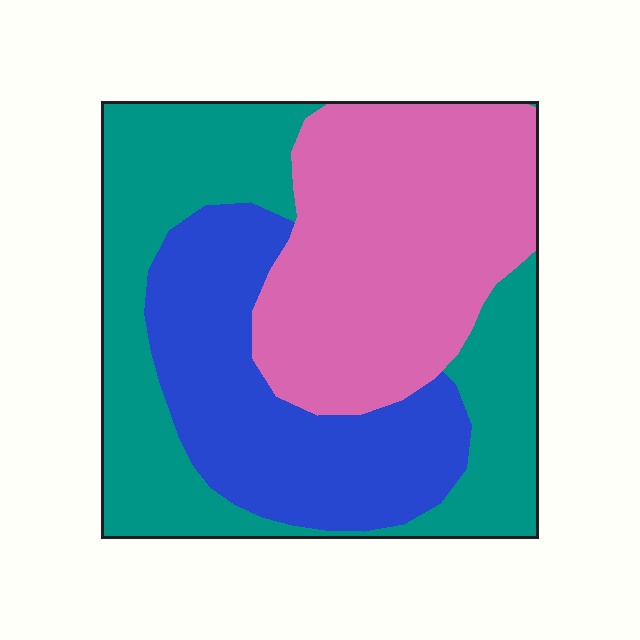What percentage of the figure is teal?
Teal covers 36% of the figure.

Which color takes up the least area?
Blue, at roughly 30%.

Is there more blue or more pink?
Pink.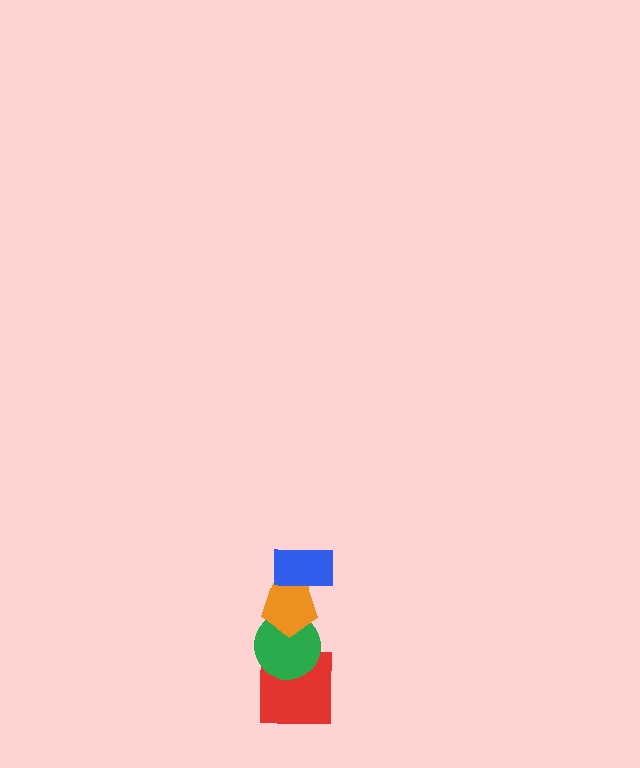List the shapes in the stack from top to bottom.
From top to bottom: the blue rectangle, the orange pentagon, the green circle, the red square.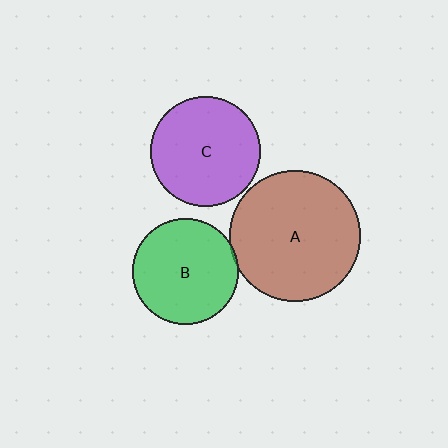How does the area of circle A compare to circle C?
Approximately 1.4 times.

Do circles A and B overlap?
Yes.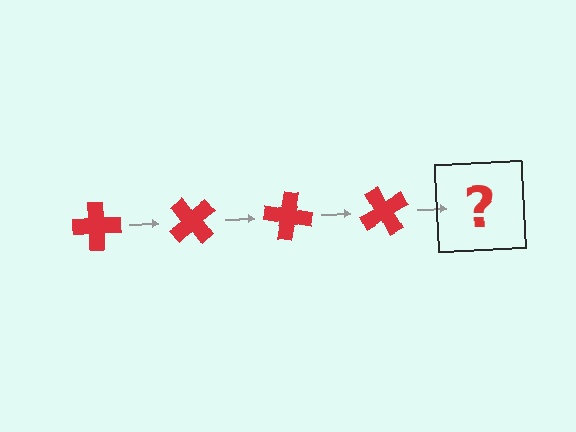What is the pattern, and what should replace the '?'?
The pattern is that the cross rotates 50 degrees each step. The '?' should be a red cross rotated 200 degrees.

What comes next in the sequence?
The next element should be a red cross rotated 200 degrees.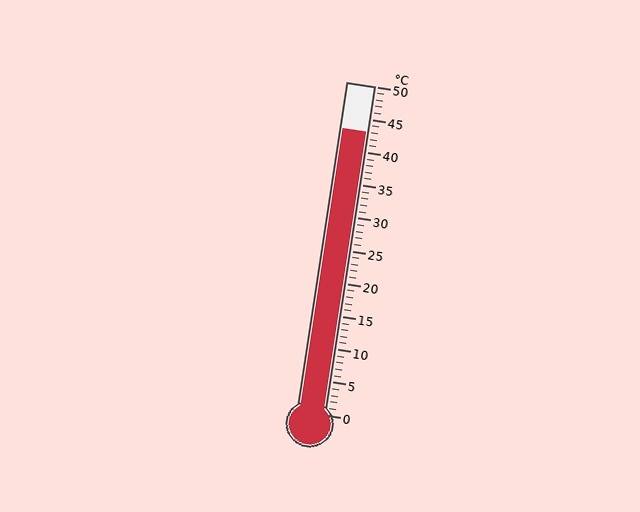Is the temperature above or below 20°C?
The temperature is above 20°C.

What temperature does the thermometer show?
The thermometer shows approximately 43°C.